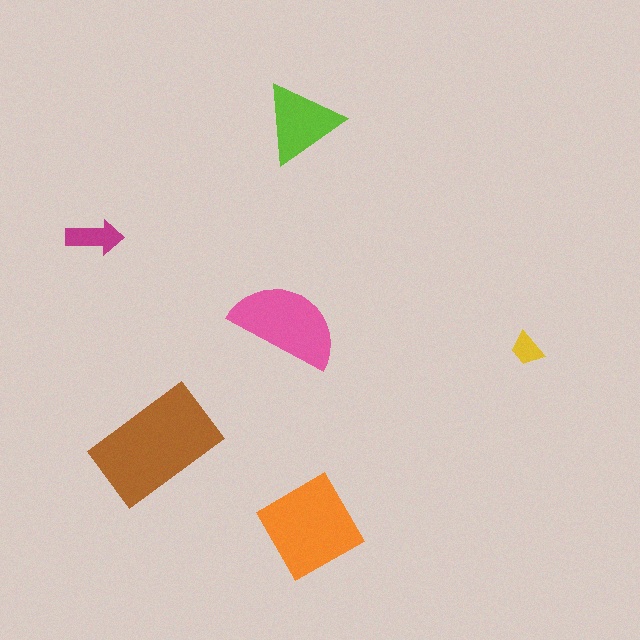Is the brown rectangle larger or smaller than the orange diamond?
Larger.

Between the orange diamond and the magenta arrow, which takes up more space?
The orange diamond.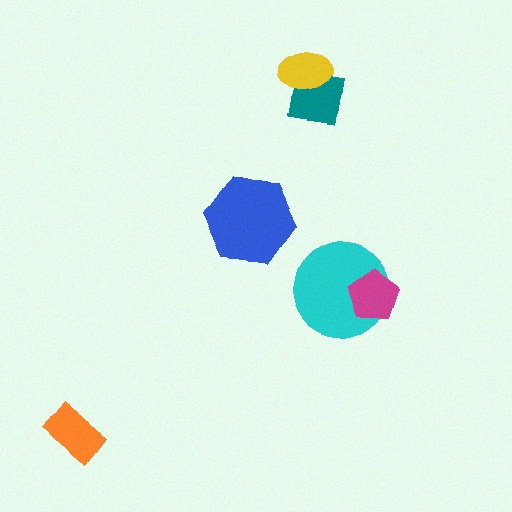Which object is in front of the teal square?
The yellow ellipse is in front of the teal square.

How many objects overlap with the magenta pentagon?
1 object overlaps with the magenta pentagon.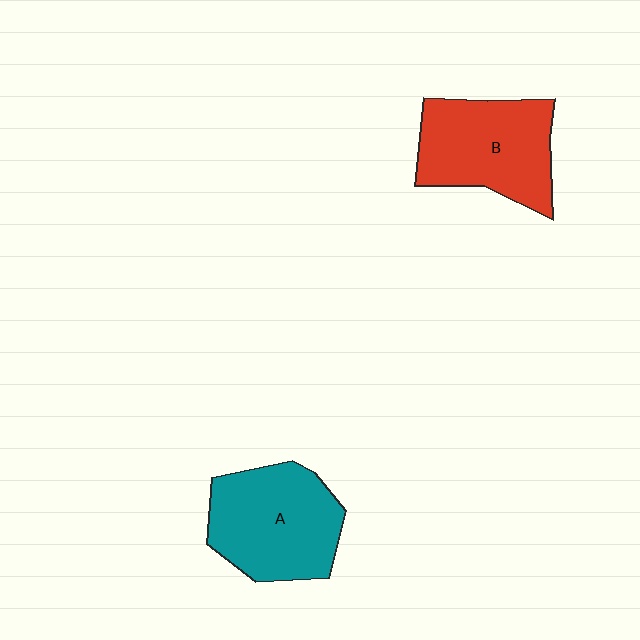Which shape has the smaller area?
Shape B (red).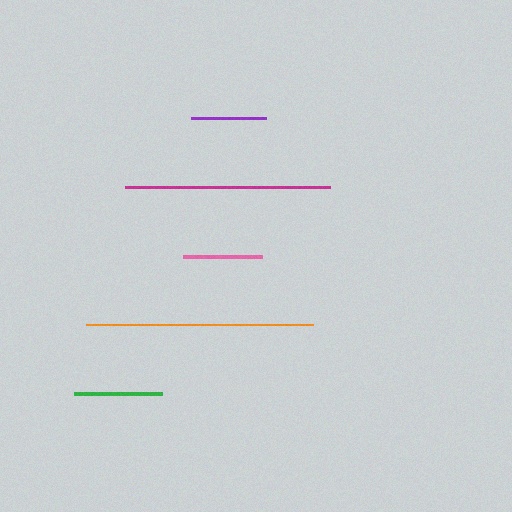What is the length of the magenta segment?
The magenta segment is approximately 205 pixels long.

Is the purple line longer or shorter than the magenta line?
The magenta line is longer than the purple line.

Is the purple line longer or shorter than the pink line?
The pink line is longer than the purple line.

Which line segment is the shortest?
The purple line is the shortest at approximately 75 pixels.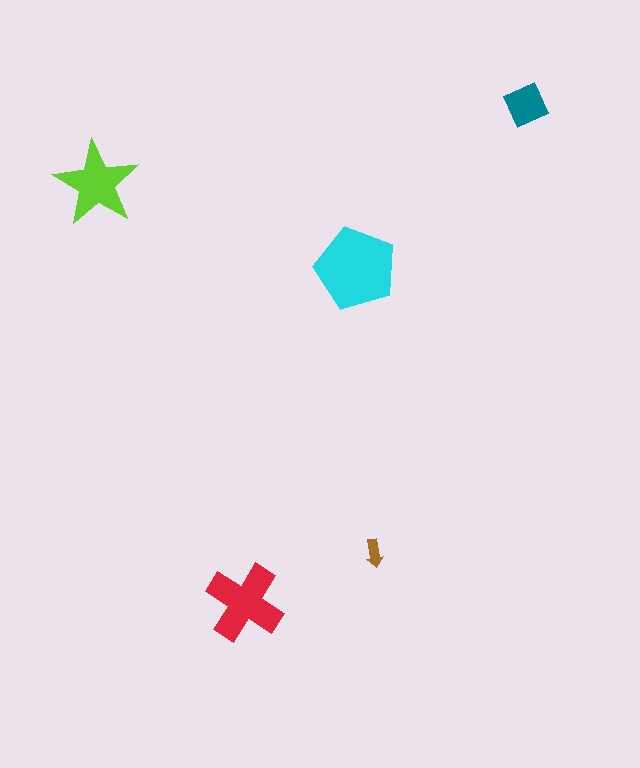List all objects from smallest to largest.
The brown arrow, the teal square, the lime star, the red cross, the cyan pentagon.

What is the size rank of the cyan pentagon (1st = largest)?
1st.